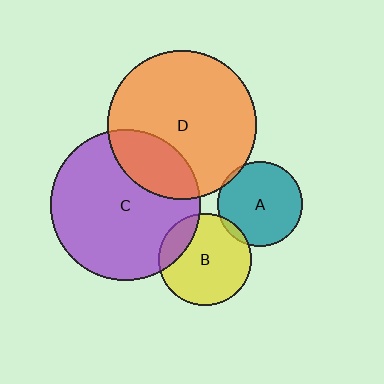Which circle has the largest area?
Circle C (purple).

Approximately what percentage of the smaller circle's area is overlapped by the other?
Approximately 5%.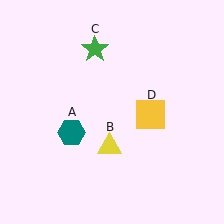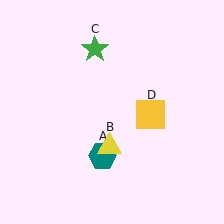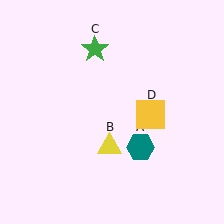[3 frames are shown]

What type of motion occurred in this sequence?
The teal hexagon (object A) rotated counterclockwise around the center of the scene.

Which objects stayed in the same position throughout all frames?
Yellow triangle (object B) and green star (object C) and yellow square (object D) remained stationary.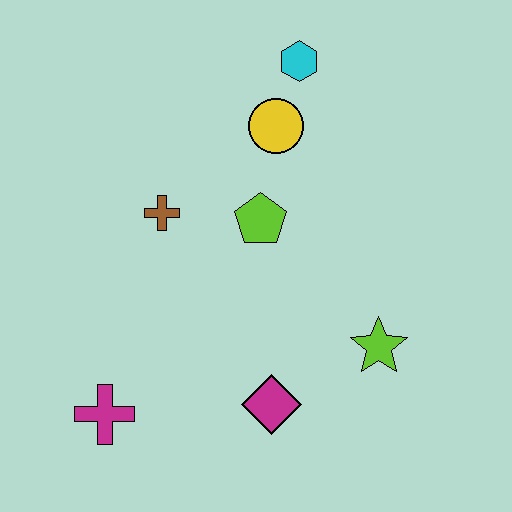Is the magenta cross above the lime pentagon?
No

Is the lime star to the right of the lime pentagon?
Yes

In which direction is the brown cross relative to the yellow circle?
The brown cross is to the left of the yellow circle.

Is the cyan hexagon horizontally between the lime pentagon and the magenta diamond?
No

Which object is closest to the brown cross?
The lime pentagon is closest to the brown cross.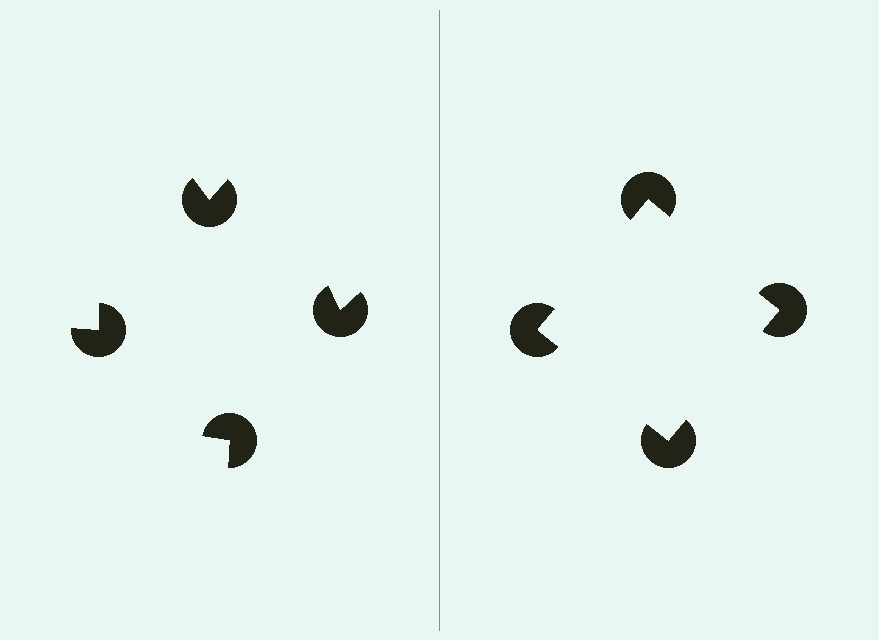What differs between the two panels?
The pac-man discs are positioned identically on both sides; only the wedge orientations differ. On the right they align to a square; on the left they are misaligned.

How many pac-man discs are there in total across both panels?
8 — 4 on each side.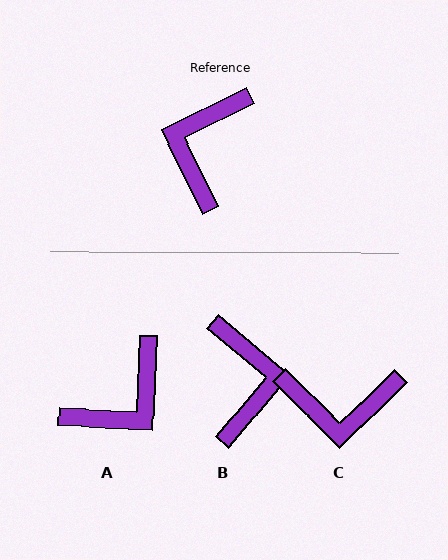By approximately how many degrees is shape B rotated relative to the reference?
Approximately 156 degrees clockwise.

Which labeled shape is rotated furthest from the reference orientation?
B, about 156 degrees away.